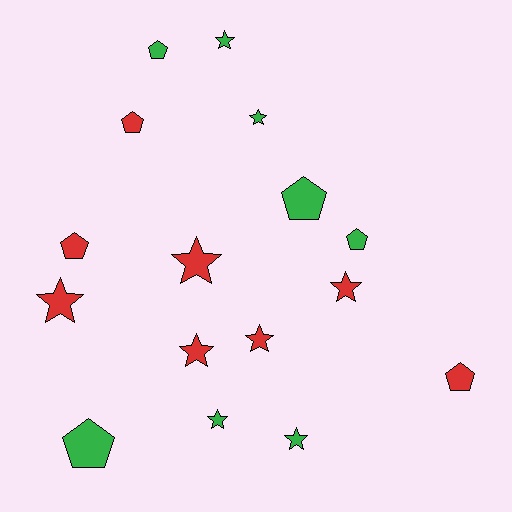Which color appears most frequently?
Red, with 8 objects.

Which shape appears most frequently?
Star, with 9 objects.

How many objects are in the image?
There are 16 objects.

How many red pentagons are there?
There are 3 red pentagons.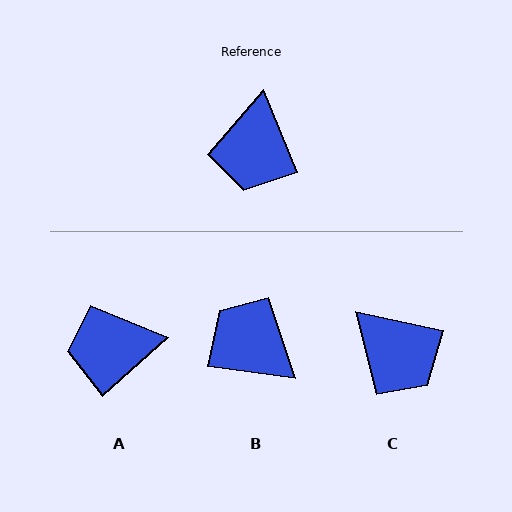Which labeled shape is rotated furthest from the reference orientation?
B, about 120 degrees away.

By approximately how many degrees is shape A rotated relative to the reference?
Approximately 71 degrees clockwise.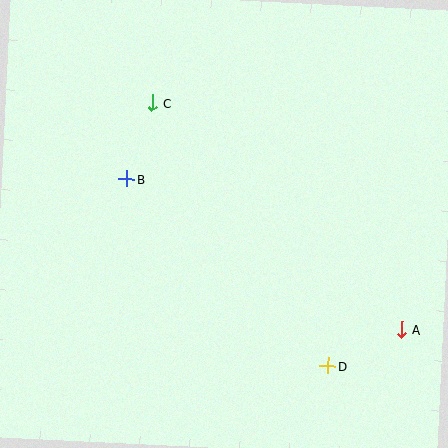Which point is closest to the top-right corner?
Point C is closest to the top-right corner.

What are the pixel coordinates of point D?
Point D is at (328, 366).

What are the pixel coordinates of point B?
Point B is at (127, 179).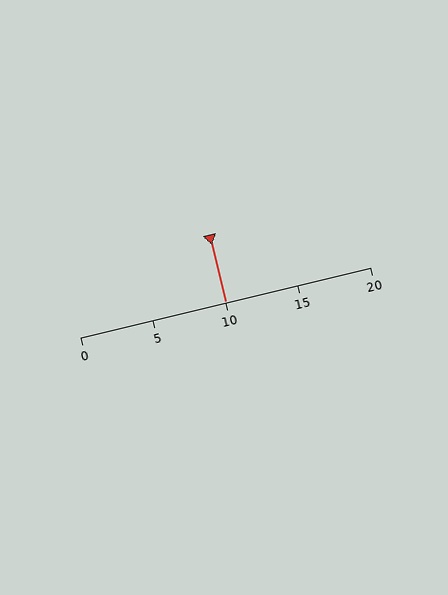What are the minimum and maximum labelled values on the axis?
The axis runs from 0 to 20.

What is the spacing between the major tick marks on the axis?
The major ticks are spaced 5 apart.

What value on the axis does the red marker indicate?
The marker indicates approximately 10.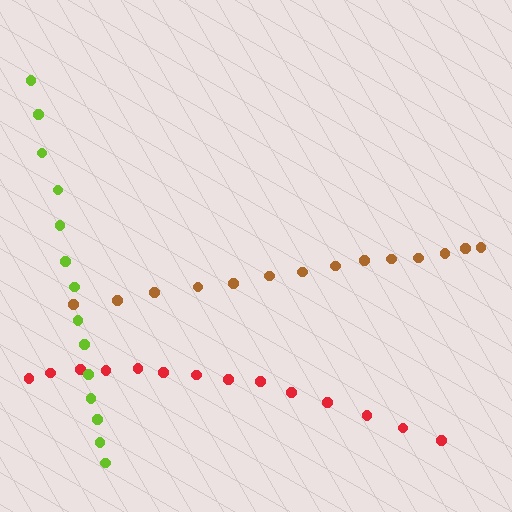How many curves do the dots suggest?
There are 3 distinct paths.